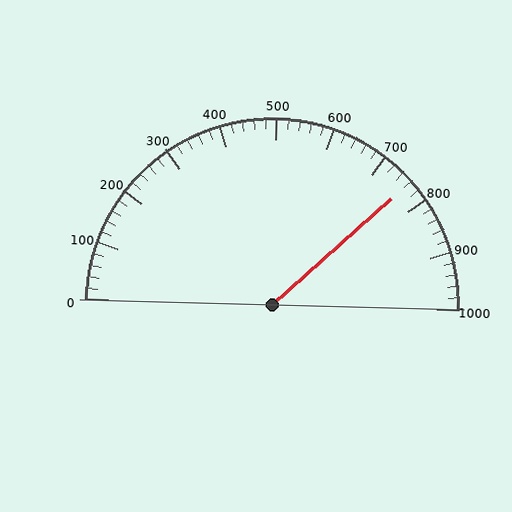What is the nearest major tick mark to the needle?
The nearest major tick mark is 800.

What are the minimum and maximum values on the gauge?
The gauge ranges from 0 to 1000.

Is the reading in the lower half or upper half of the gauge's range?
The reading is in the upper half of the range (0 to 1000).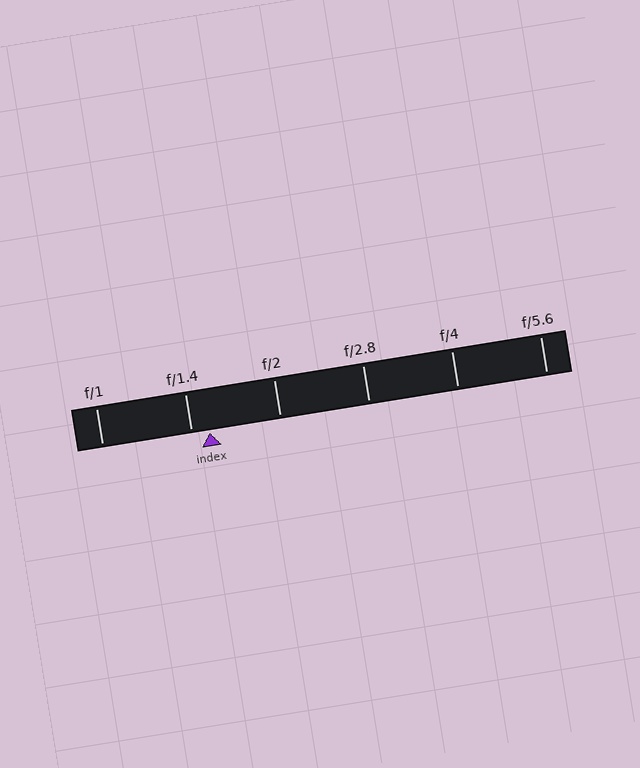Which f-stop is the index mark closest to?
The index mark is closest to f/1.4.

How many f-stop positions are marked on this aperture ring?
There are 6 f-stop positions marked.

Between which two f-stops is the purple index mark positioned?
The index mark is between f/1.4 and f/2.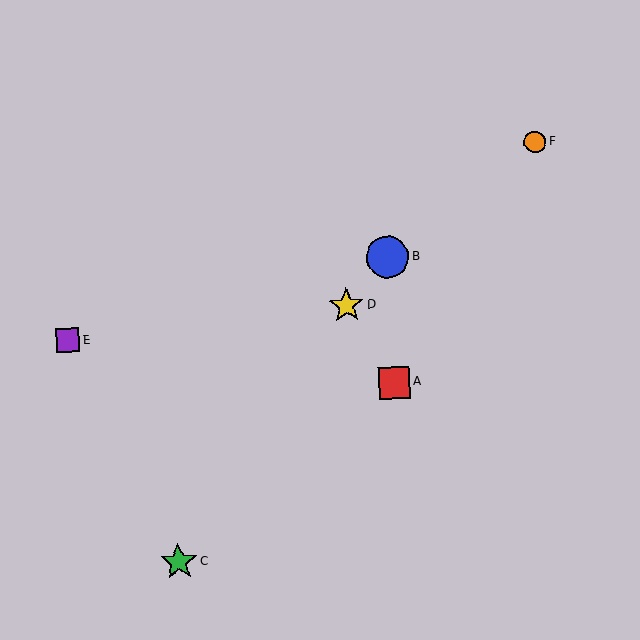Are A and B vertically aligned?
Yes, both are at x≈394.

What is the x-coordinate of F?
Object F is at x≈535.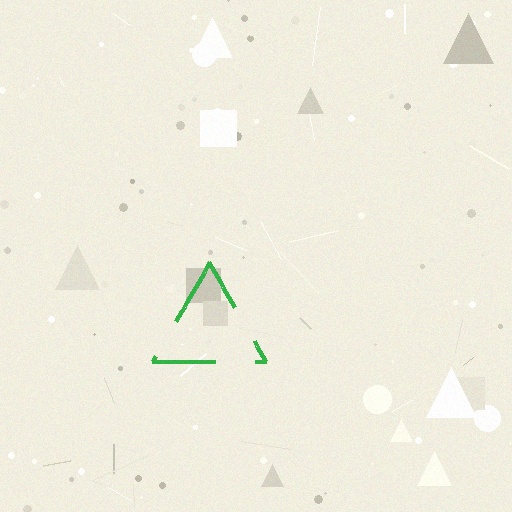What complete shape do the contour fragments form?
The contour fragments form a triangle.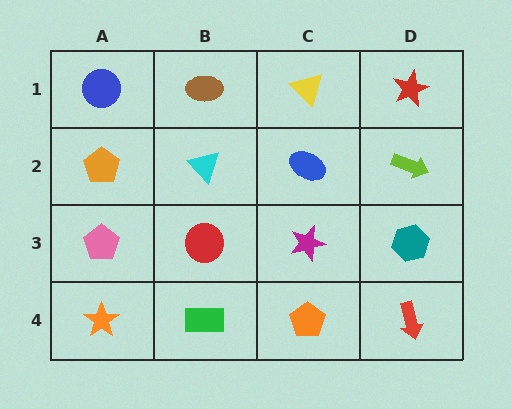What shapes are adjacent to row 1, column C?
A blue ellipse (row 2, column C), a brown ellipse (row 1, column B), a red star (row 1, column D).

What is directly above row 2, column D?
A red star.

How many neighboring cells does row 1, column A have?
2.